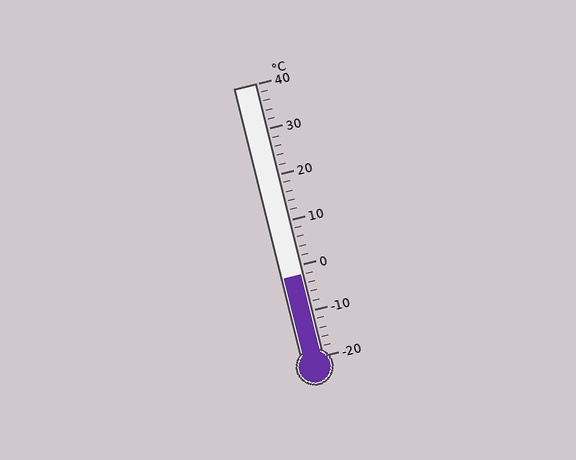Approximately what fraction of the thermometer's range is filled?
The thermometer is filled to approximately 30% of its range.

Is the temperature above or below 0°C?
The temperature is below 0°C.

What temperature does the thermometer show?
The thermometer shows approximately -2°C.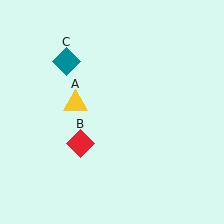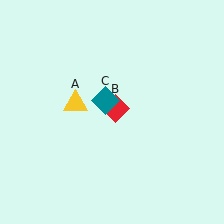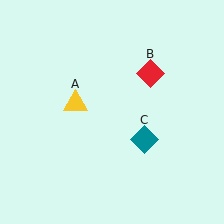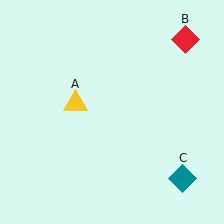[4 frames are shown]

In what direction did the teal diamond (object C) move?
The teal diamond (object C) moved down and to the right.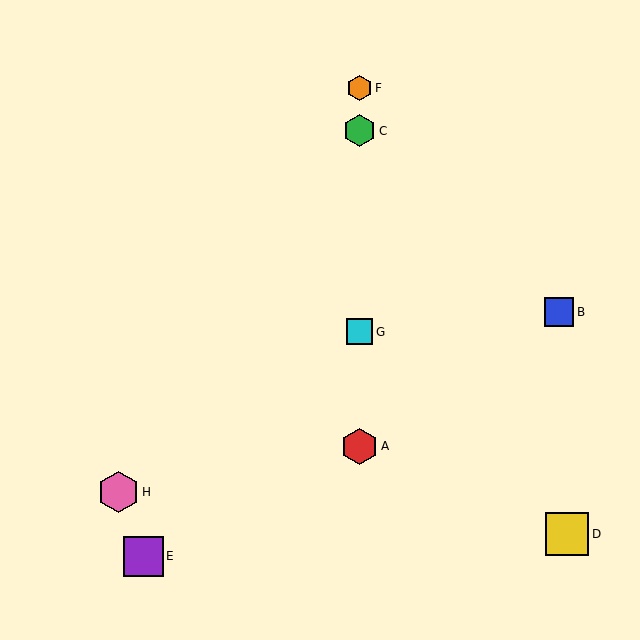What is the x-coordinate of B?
Object B is at x≈559.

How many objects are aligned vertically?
4 objects (A, C, F, G) are aligned vertically.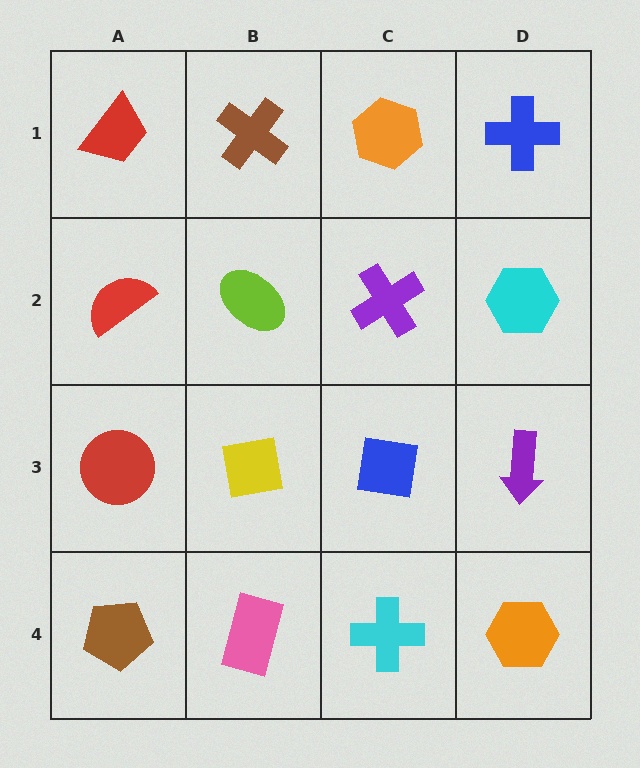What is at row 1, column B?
A brown cross.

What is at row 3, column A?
A red circle.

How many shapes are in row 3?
4 shapes.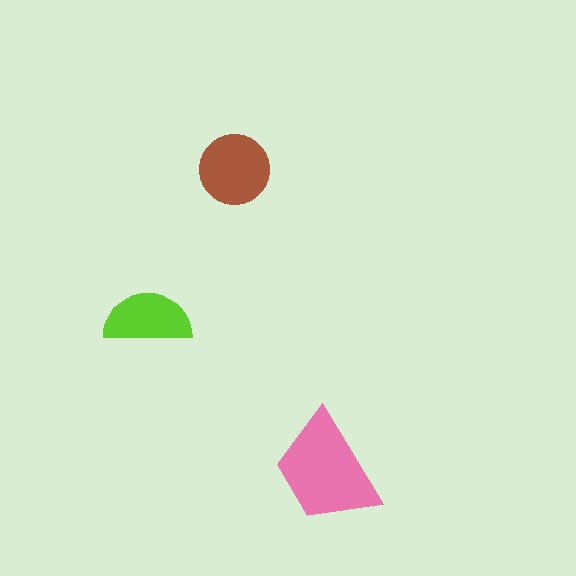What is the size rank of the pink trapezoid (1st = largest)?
1st.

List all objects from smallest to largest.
The lime semicircle, the brown circle, the pink trapezoid.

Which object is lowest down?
The pink trapezoid is bottommost.